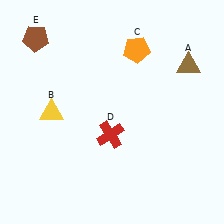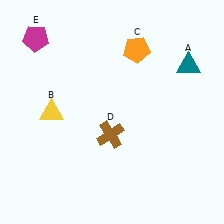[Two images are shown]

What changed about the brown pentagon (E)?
In Image 1, E is brown. In Image 2, it changed to magenta.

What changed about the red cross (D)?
In Image 1, D is red. In Image 2, it changed to brown.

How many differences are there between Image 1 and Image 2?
There are 3 differences between the two images.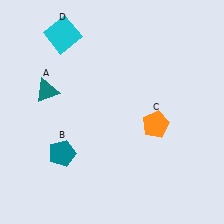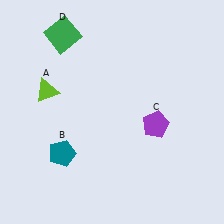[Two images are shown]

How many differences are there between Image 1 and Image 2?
There are 3 differences between the two images.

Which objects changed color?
A changed from teal to lime. C changed from orange to purple. D changed from cyan to green.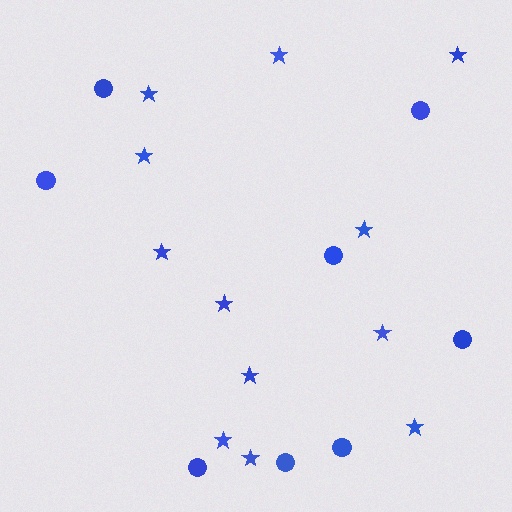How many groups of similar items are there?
There are 2 groups: one group of circles (8) and one group of stars (12).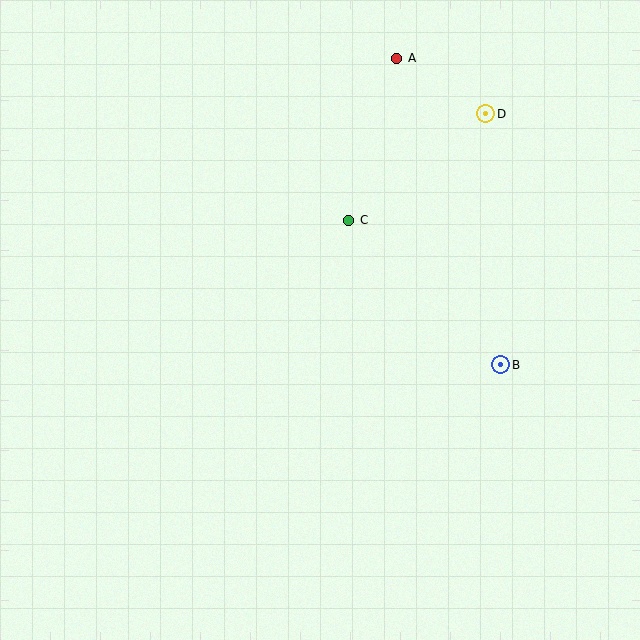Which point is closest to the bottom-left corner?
Point C is closest to the bottom-left corner.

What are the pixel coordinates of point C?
Point C is at (349, 220).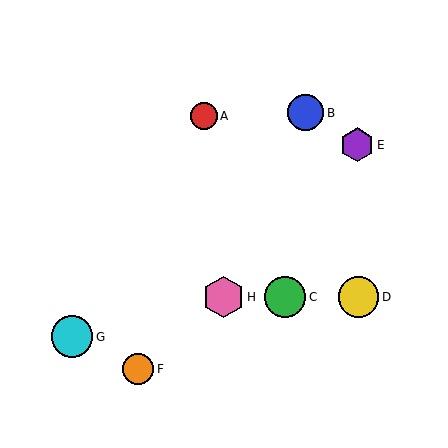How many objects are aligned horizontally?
3 objects (C, D, H) are aligned horizontally.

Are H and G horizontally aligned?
No, H is at y≈297 and G is at y≈337.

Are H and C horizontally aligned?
Yes, both are at y≈297.